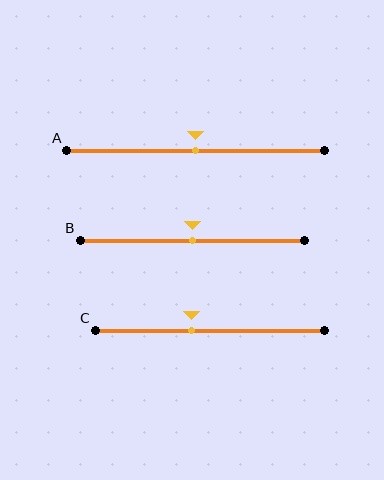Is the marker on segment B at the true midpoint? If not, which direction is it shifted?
Yes, the marker on segment B is at the true midpoint.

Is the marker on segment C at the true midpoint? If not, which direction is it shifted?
No, the marker on segment C is shifted to the left by about 8% of the segment length.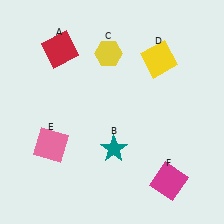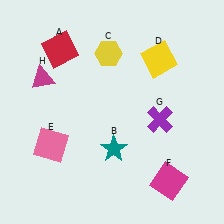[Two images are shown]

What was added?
A purple cross (G), a magenta triangle (H) were added in Image 2.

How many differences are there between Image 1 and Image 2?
There are 2 differences between the two images.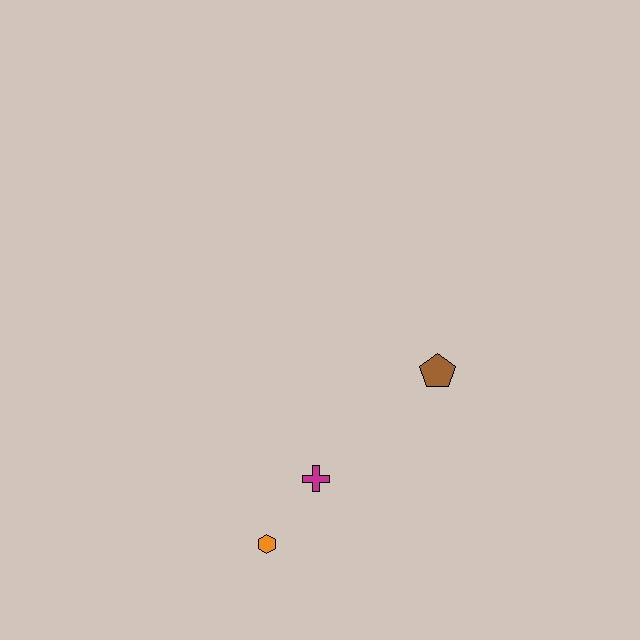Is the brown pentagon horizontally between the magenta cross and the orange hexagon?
No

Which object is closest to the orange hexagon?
The magenta cross is closest to the orange hexagon.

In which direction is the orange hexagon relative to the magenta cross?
The orange hexagon is below the magenta cross.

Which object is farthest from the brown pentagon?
The orange hexagon is farthest from the brown pentagon.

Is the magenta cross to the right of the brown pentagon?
No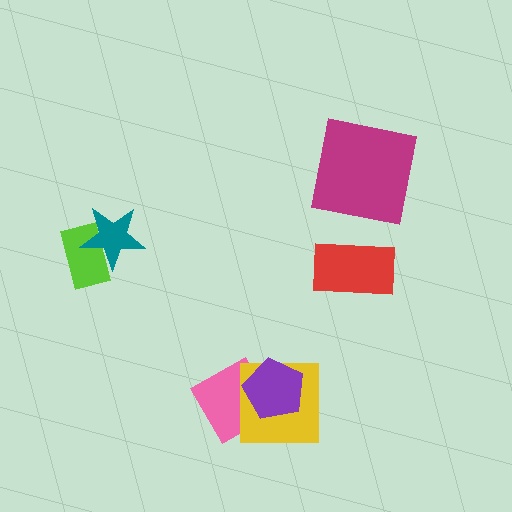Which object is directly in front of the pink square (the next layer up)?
The yellow square is directly in front of the pink square.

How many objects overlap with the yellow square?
2 objects overlap with the yellow square.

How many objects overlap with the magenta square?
0 objects overlap with the magenta square.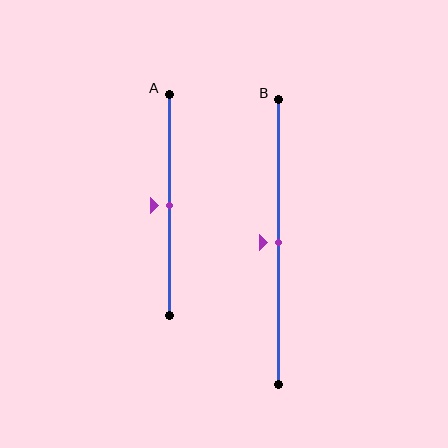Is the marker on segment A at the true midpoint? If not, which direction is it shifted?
Yes, the marker on segment A is at the true midpoint.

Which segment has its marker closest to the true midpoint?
Segment A has its marker closest to the true midpoint.